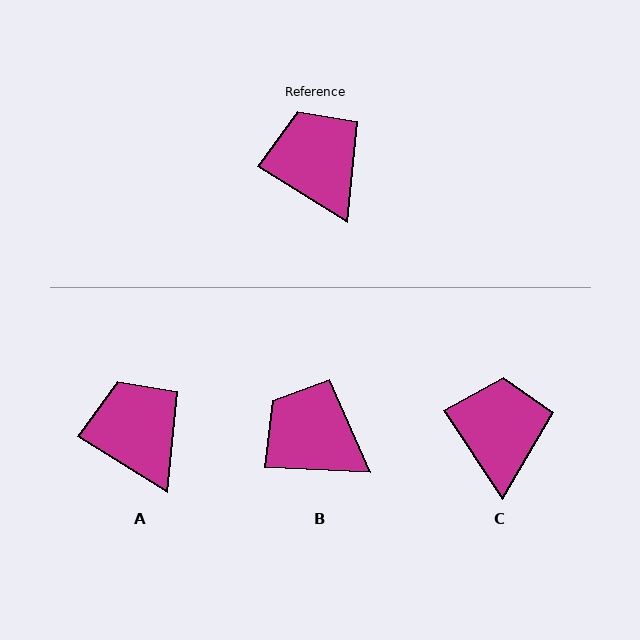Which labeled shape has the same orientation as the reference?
A.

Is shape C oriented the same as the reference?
No, it is off by about 25 degrees.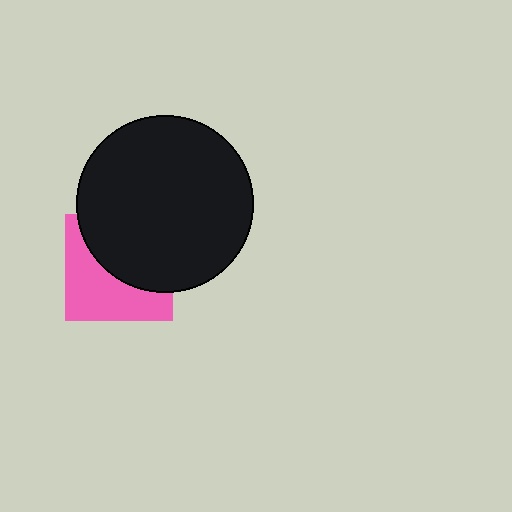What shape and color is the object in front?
The object in front is a black circle.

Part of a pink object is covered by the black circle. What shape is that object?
It is a square.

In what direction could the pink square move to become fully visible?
The pink square could move down. That would shift it out from behind the black circle entirely.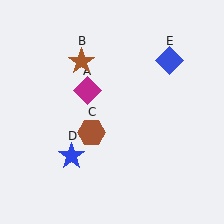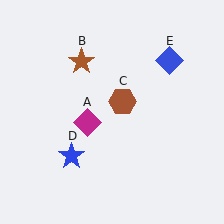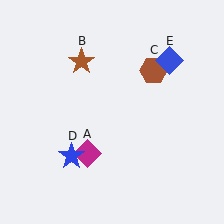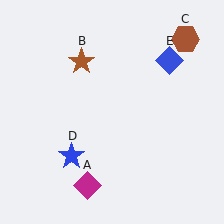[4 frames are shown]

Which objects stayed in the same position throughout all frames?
Brown star (object B) and blue star (object D) and blue diamond (object E) remained stationary.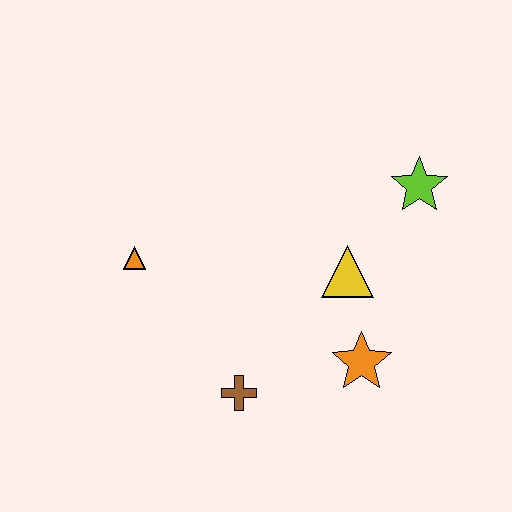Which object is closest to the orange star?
The yellow triangle is closest to the orange star.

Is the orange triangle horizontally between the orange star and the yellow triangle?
No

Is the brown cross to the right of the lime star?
No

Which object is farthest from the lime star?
The orange triangle is farthest from the lime star.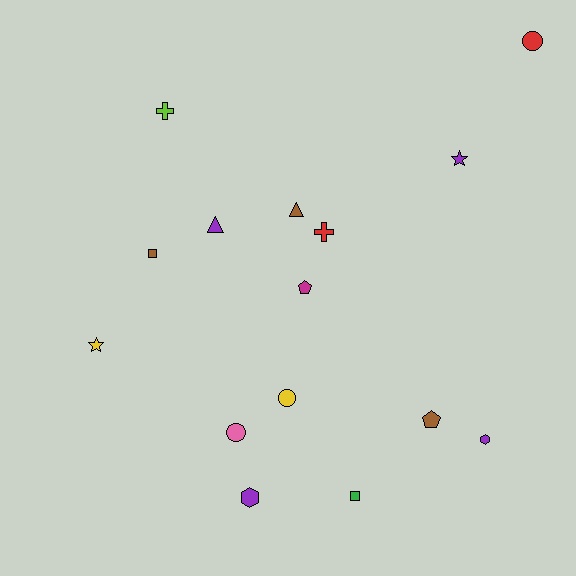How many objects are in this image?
There are 15 objects.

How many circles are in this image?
There are 3 circles.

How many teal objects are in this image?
There are no teal objects.